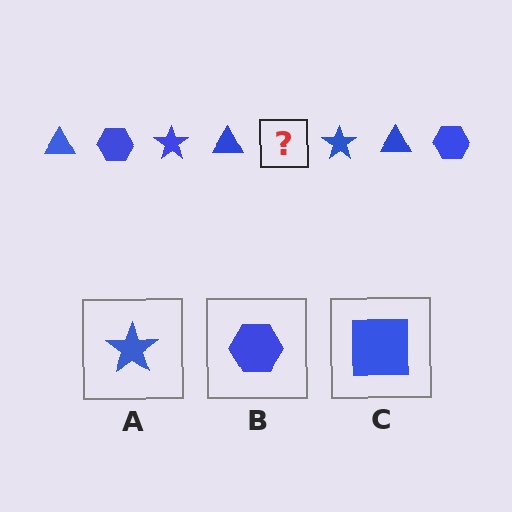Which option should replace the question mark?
Option B.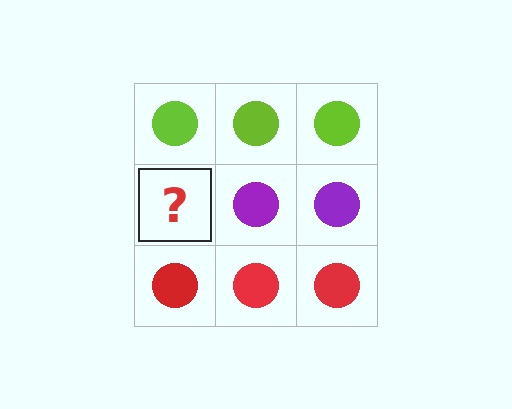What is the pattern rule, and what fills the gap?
The rule is that each row has a consistent color. The gap should be filled with a purple circle.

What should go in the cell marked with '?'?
The missing cell should contain a purple circle.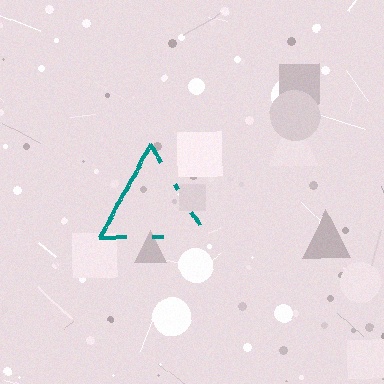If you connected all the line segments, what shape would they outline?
They would outline a triangle.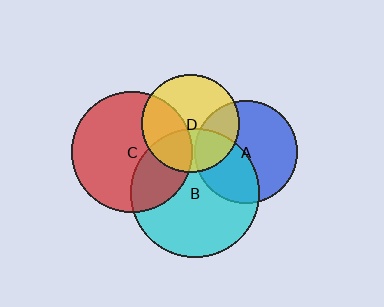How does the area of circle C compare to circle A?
Approximately 1.4 times.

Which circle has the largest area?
Circle B (cyan).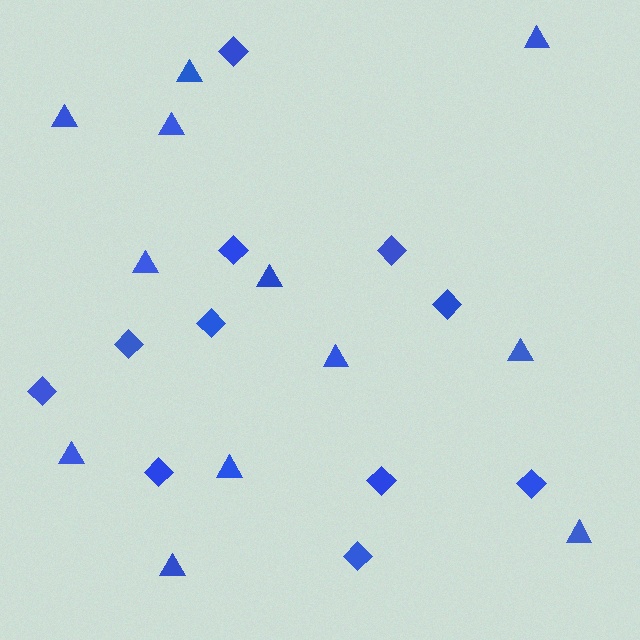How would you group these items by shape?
There are 2 groups: one group of triangles (12) and one group of diamonds (11).